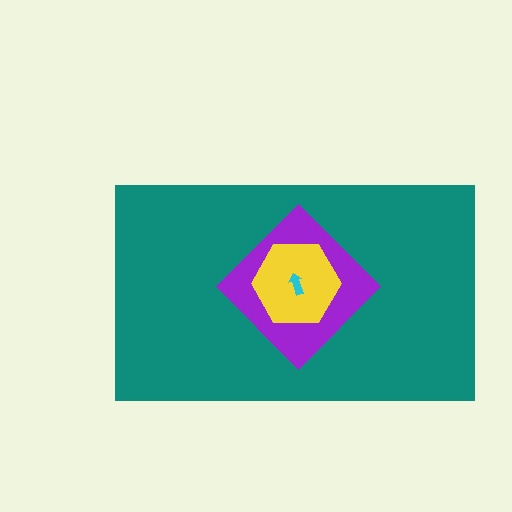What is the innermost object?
The cyan arrow.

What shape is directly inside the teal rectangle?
The purple diamond.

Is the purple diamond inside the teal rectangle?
Yes.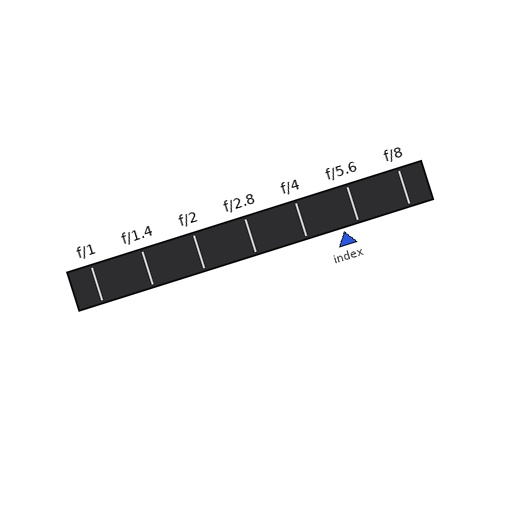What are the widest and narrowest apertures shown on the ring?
The widest aperture shown is f/1 and the narrowest is f/8.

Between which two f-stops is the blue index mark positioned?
The index mark is between f/4 and f/5.6.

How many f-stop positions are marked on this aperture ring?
There are 7 f-stop positions marked.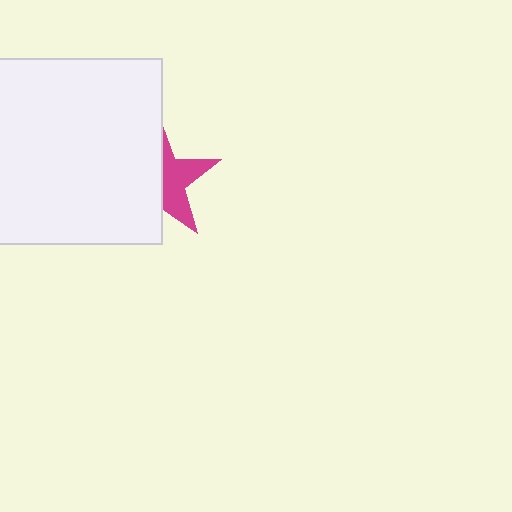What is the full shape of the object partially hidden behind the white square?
The partially hidden object is a magenta star.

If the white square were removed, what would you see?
You would see the complete magenta star.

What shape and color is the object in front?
The object in front is a white square.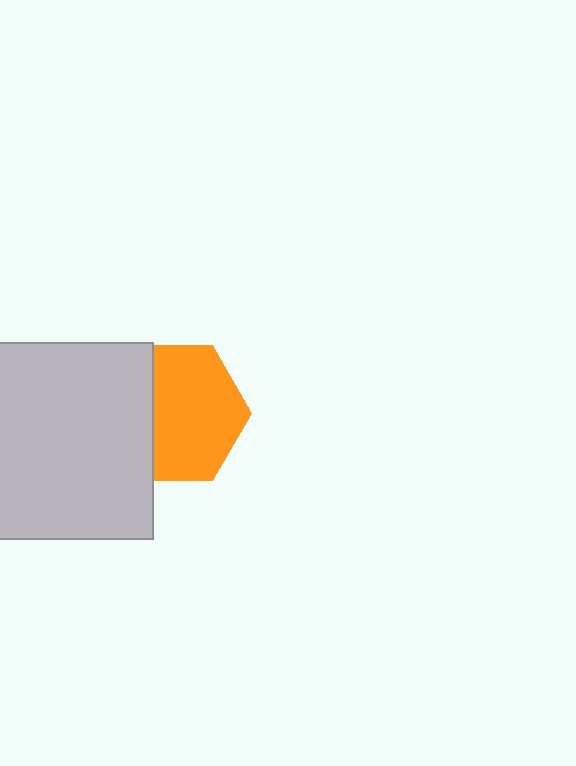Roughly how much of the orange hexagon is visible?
Most of it is visible (roughly 67%).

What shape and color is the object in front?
The object in front is a light gray square.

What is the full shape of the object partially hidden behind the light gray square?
The partially hidden object is an orange hexagon.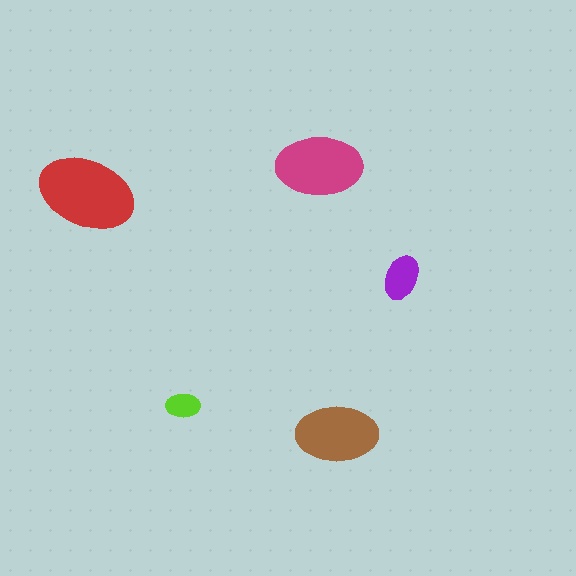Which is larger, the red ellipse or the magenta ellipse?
The red one.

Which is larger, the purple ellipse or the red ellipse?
The red one.